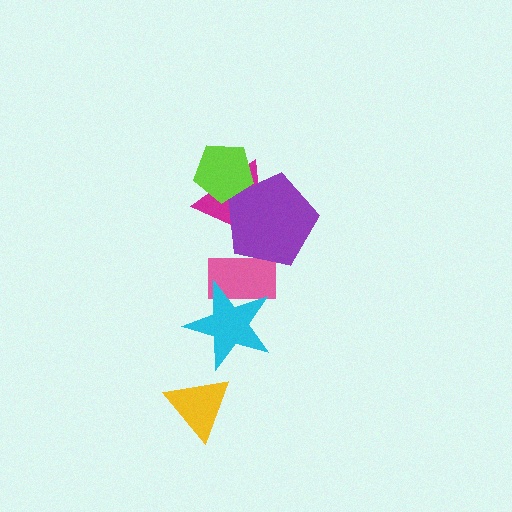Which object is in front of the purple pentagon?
The lime pentagon is in front of the purple pentagon.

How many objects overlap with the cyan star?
1 object overlaps with the cyan star.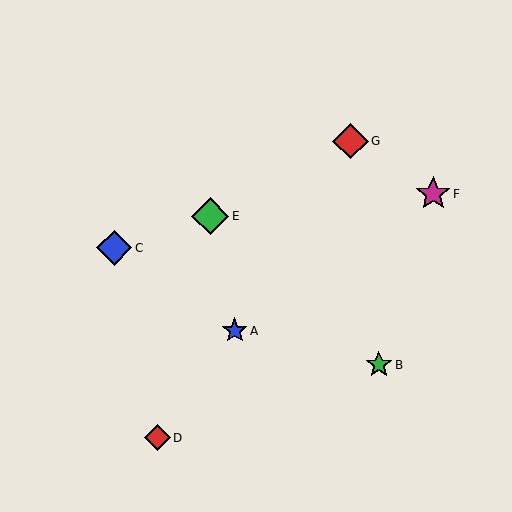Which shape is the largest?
The green diamond (labeled E) is the largest.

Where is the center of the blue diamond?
The center of the blue diamond is at (114, 248).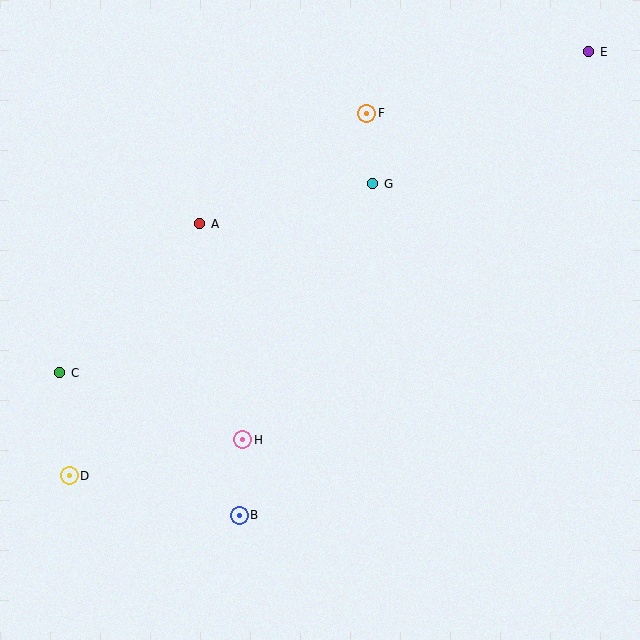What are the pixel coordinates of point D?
Point D is at (69, 476).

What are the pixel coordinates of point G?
Point G is at (373, 184).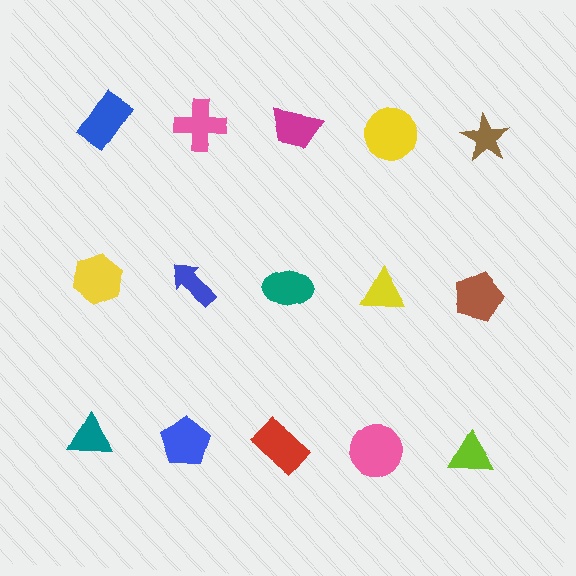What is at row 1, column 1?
A blue rectangle.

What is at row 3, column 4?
A pink circle.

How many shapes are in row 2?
5 shapes.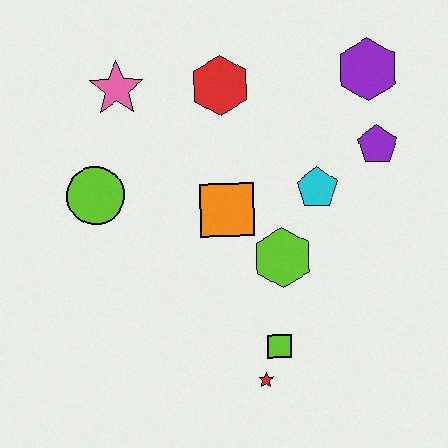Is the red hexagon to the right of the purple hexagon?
No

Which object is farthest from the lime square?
The pink star is farthest from the lime square.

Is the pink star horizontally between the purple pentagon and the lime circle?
Yes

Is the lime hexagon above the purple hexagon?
No